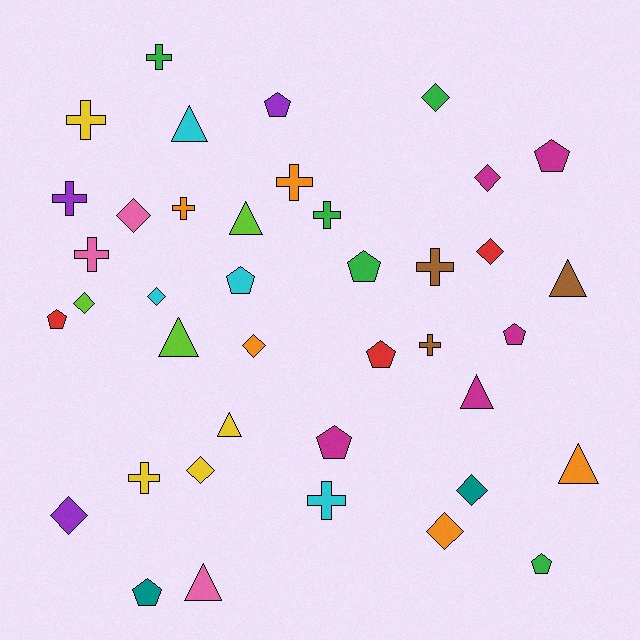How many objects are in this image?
There are 40 objects.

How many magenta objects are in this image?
There are 5 magenta objects.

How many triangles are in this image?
There are 8 triangles.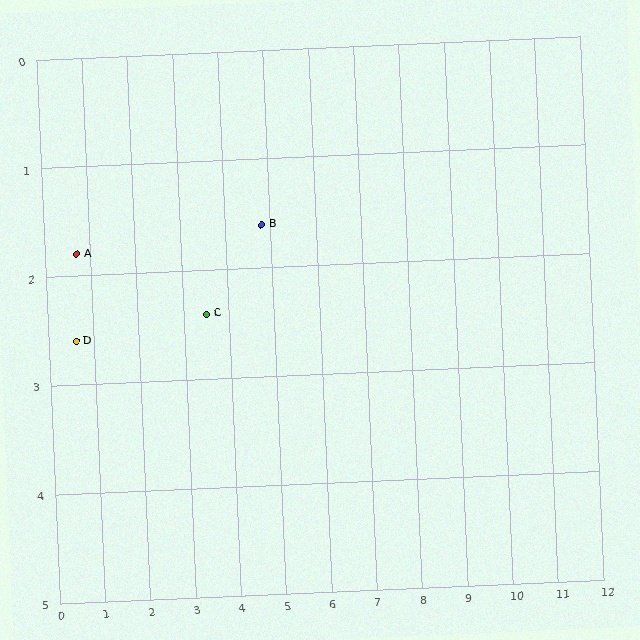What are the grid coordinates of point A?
Point A is at approximately (0.7, 1.8).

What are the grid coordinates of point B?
Point B is at approximately (4.8, 1.6).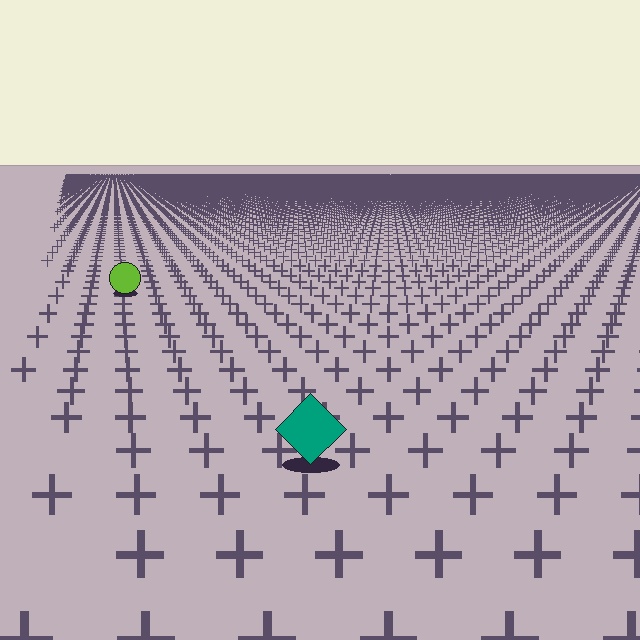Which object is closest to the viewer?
The teal diamond is closest. The texture marks near it are larger and more spread out.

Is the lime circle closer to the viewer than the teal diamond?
No. The teal diamond is closer — you can tell from the texture gradient: the ground texture is coarser near it.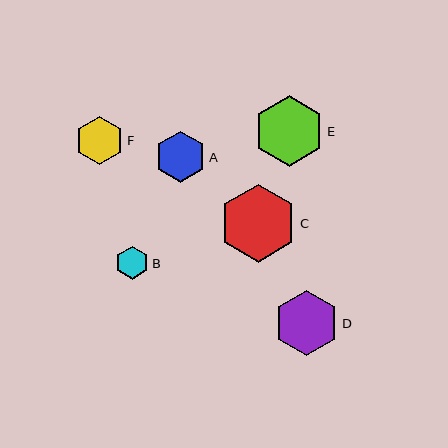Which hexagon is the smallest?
Hexagon B is the smallest with a size of approximately 33 pixels.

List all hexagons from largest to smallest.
From largest to smallest: C, E, D, A, F, B.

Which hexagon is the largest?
Hexagon C is the largest with a size of approximately 78 pixels.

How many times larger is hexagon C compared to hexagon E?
Hexagon C is approximately 1.1 times the size of hexagon E.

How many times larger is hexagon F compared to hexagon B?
Hexagon F is approximately 1.5 times the size of hexagon B.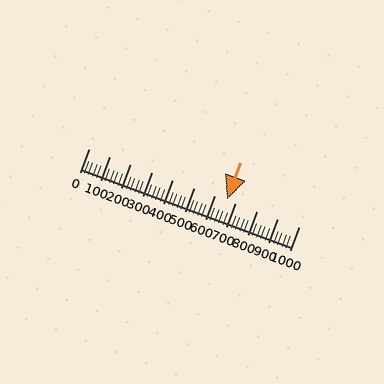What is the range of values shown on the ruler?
The ruler shows values from 0 to 1000.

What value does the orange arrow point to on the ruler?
The orange arrow points to approximately 660.